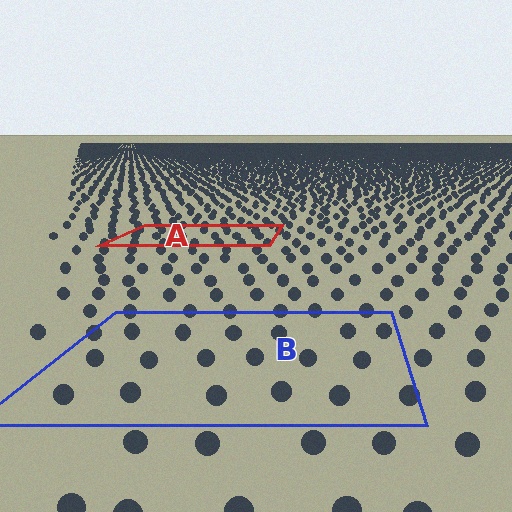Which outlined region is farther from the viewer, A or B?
Region A is farther from the viewer — the texture elements inside it appear smaller and more densely packed.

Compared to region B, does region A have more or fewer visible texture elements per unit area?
Region A has more texture elements per unit area — they are packed more densely because it is farther away.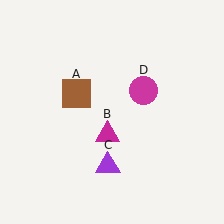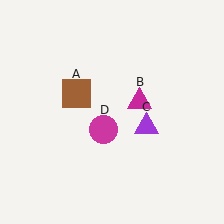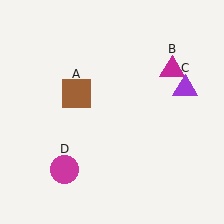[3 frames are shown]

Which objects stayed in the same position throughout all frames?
Brown square (object A) remained stationary.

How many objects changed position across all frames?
3 objects changed position: magenta triangle (object B), purple triangle (object C), magenta circle (object D).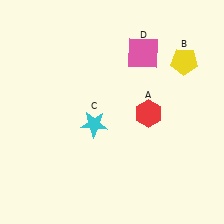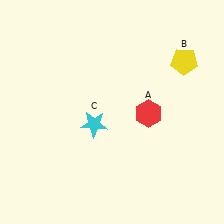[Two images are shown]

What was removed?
The pink square (D) was removed in Image 2.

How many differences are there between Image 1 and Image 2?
There is 1 difference between the two images.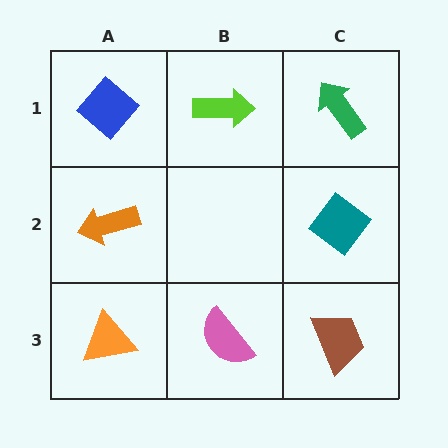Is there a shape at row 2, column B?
No, that cell is empty.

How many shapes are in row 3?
3 shapes.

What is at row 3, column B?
A pink semicircle.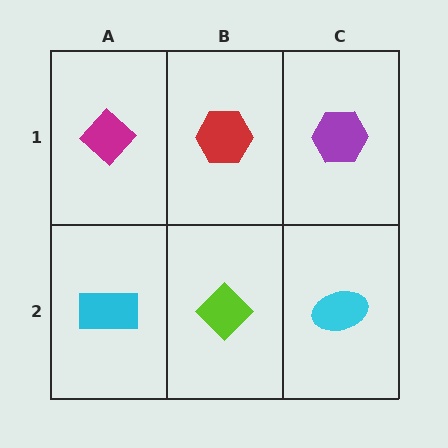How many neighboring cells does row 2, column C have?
2.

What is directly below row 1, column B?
A lime diamond.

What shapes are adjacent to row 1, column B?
A lime diamond (row 2, column B), a magenta diamond (row 1, column A), a purple hexagon (row 1, column C).